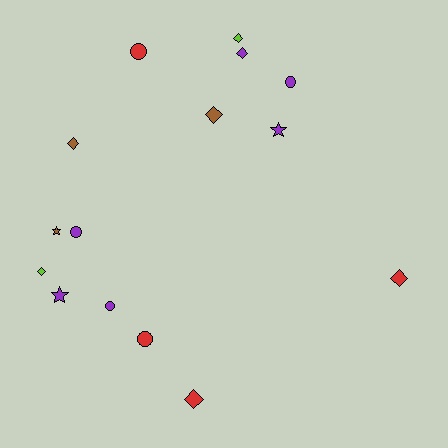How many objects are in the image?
There are 15 objects.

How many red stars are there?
There are no red stars.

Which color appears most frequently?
Purple, with 6 objects.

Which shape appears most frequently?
Diamond, with 7 objects.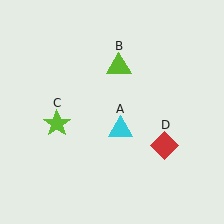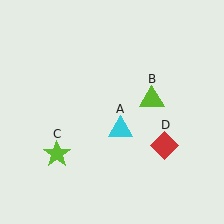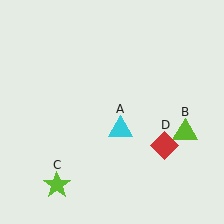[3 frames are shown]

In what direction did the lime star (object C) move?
The lime star (object C) moved down.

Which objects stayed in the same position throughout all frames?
Cyan triangle (object A) and red diamond (object D) remained stationary.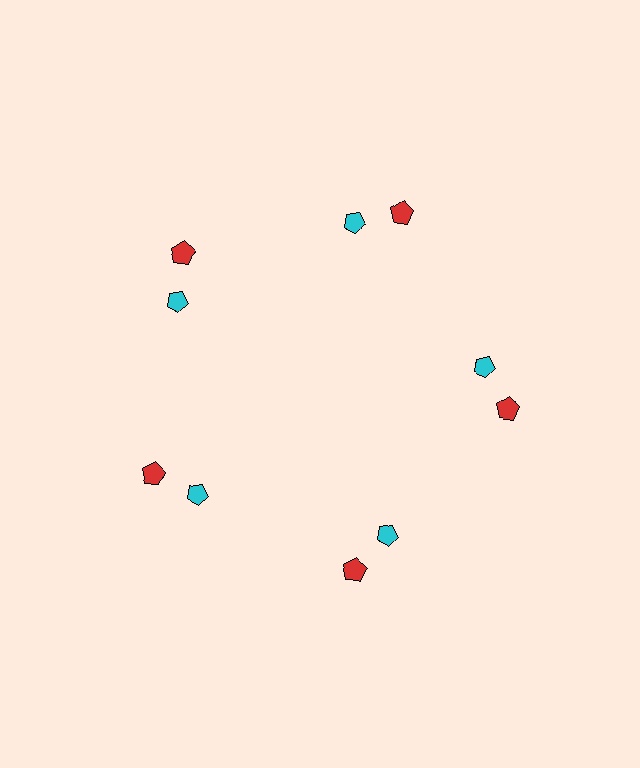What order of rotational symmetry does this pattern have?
This pattern has 5-fold rotational symmetry.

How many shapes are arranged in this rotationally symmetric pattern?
There are 10 shapes, arranged in 5 groups of 2.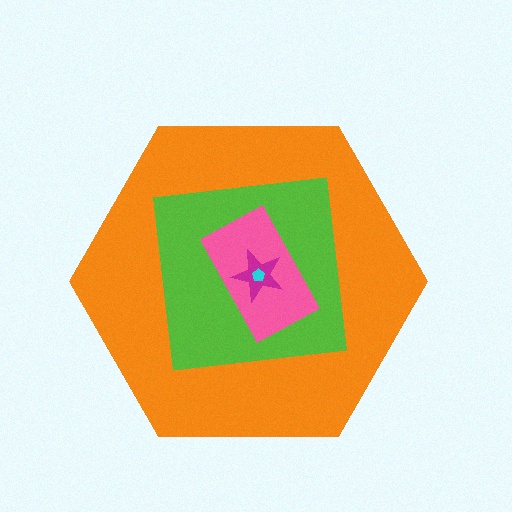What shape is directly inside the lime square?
The pink rectangle.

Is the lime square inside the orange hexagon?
Yes.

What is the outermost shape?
The orange hexagon.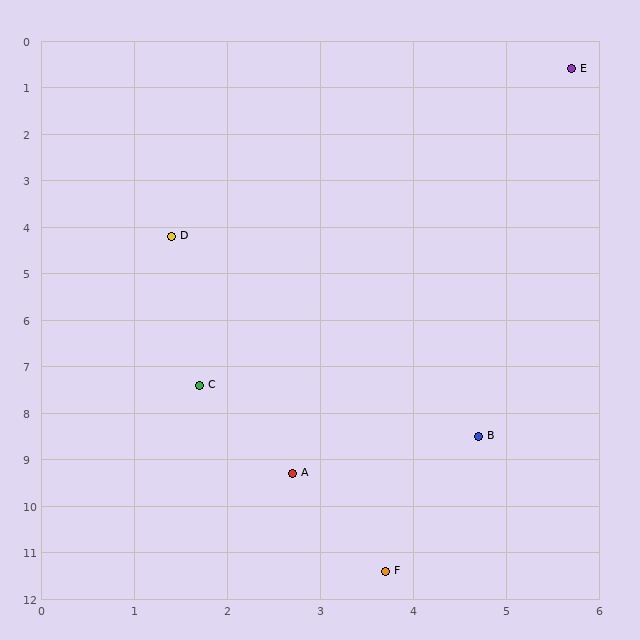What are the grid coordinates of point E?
Point E is at approximately (5.7, 0.6).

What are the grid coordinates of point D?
Point D is at approximately (1.4, 4.2).